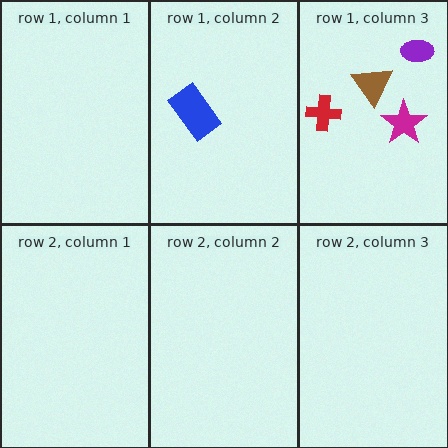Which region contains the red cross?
The row 1, column 3 region.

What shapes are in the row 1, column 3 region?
The red cross, the purple ellipse, the brown triangle, the magenta star.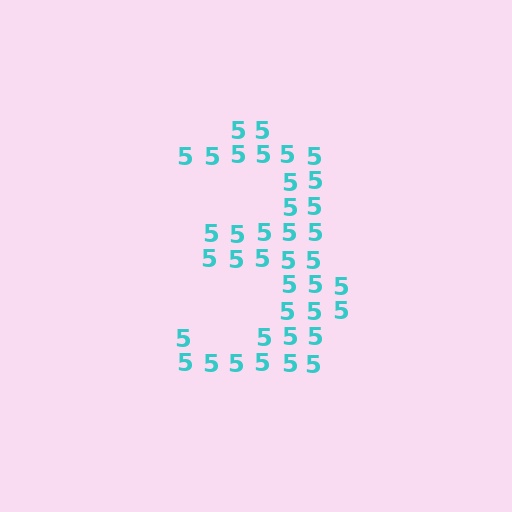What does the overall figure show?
The overall figure shows the digit 3.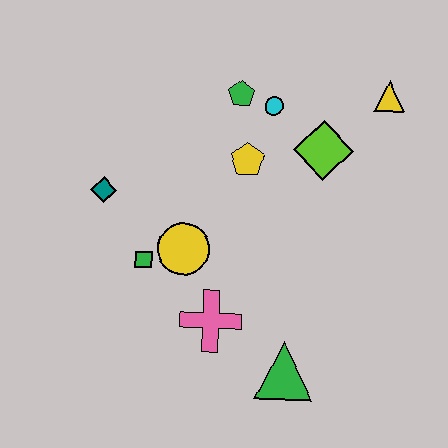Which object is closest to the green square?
The yellow circle is closest to the green square.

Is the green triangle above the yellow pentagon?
No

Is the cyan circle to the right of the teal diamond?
Yes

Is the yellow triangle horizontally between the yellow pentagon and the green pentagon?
No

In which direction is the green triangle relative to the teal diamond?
The green triangle is to the right of the teal diamond.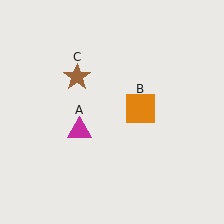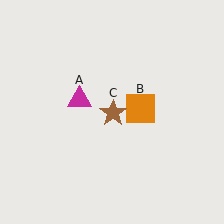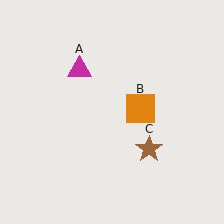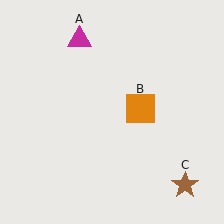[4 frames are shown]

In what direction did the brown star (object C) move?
The brown star (object C) moved down and to the right.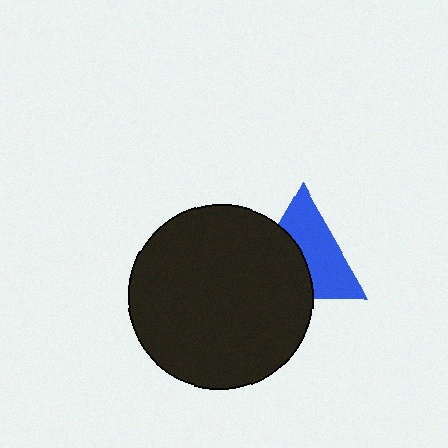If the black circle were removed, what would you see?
You would see the complete blue triangle.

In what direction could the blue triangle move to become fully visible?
The blue triangle could move toward the upper-right. That would shift it out from behind the black circle entirely.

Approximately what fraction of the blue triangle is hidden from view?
Roughly 45% of the blue triangle is hidden behind the black circle.